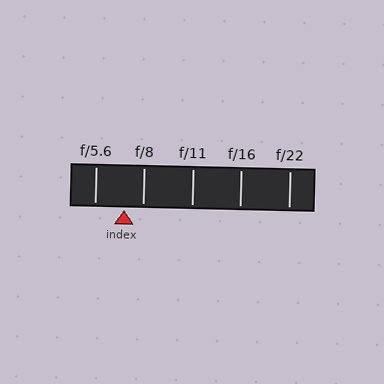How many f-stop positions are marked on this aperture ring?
There are 5 f-stop positions marked.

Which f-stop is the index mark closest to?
The index mark is closest to f/8.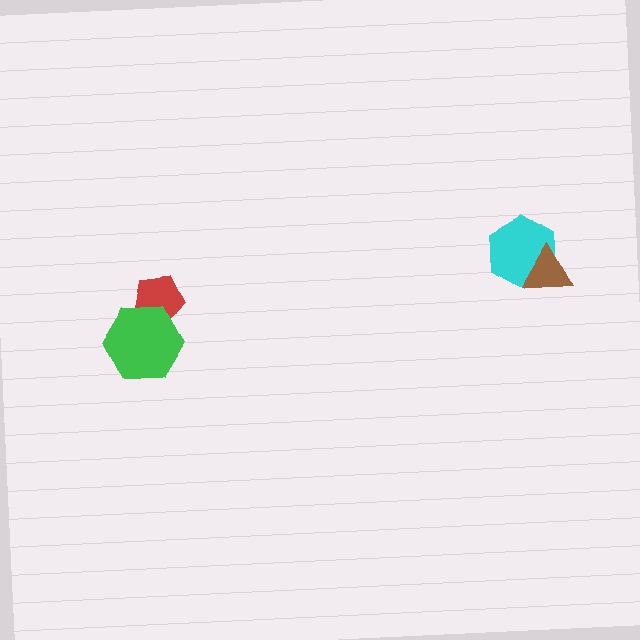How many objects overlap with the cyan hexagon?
1 object overlaps with the cyan hexagon.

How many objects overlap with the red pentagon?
1 object overlaps with the red pentagon.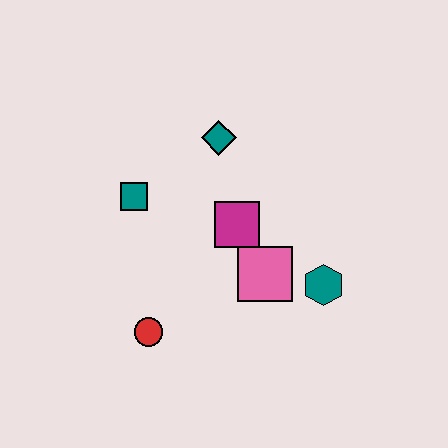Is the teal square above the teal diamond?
No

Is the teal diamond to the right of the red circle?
Yes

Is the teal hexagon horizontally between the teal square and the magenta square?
No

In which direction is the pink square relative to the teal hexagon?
The pink square is to the left of the teal hexagon.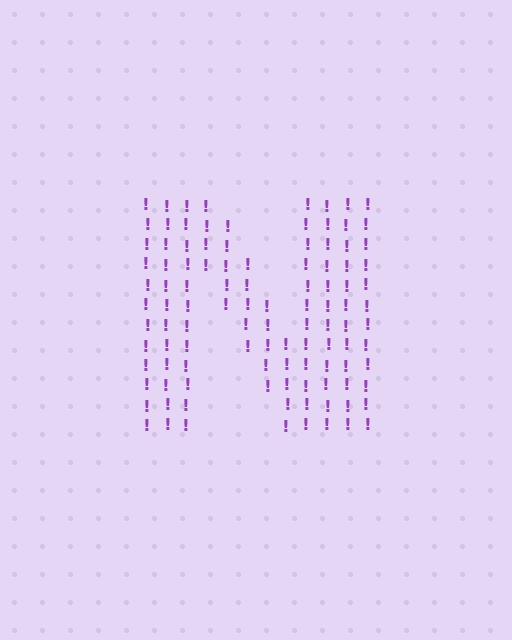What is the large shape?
The large shape is the letter N.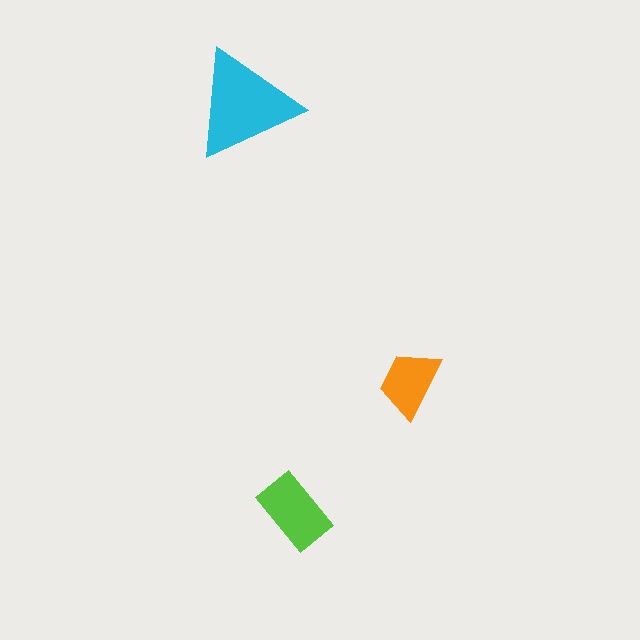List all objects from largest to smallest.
The cyan triangle, the lime rectangle, the orange trapezoid.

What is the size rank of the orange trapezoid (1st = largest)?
3rd.